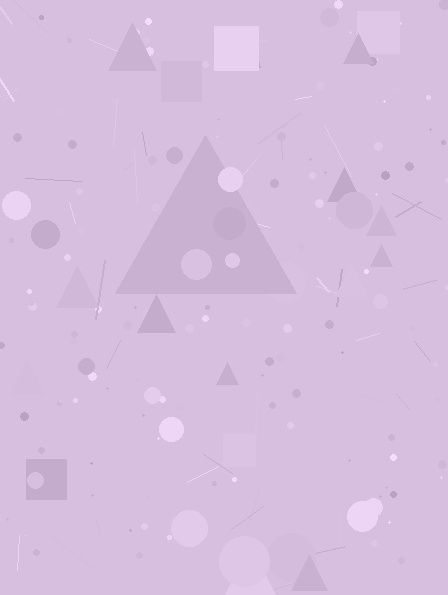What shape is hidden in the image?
A triangle is hidden in the image.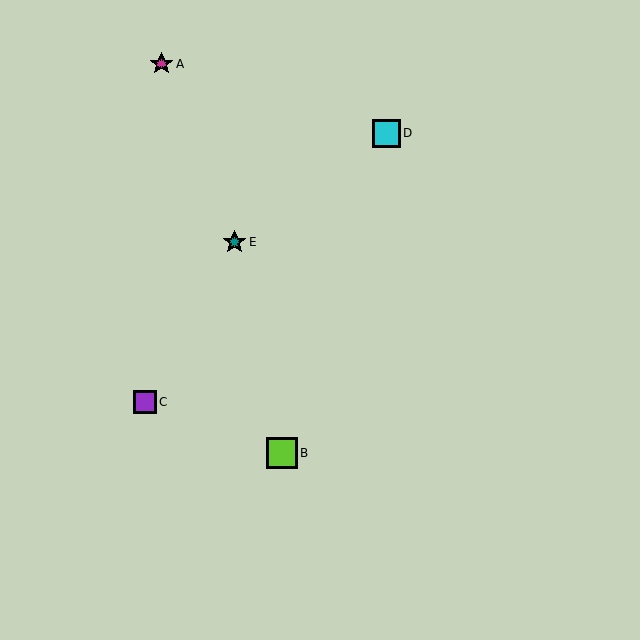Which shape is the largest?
The lime square (labeled B) is the largest.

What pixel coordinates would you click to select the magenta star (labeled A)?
Click at (161, 64) to select the magenta star A.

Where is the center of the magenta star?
The center of the magenta star is at (161, 64).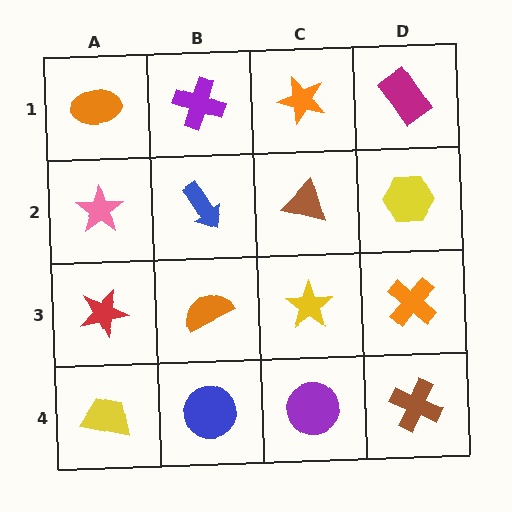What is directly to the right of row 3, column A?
An orange semicircle.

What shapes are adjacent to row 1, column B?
A blue arrow (row 2, column B), an orange ellipse (row 1, column A), an orange star (row 1, column C).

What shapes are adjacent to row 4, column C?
A yellow star (row 3, column C), a blue circle (row 4, column B), a brown cross (row 4, column D).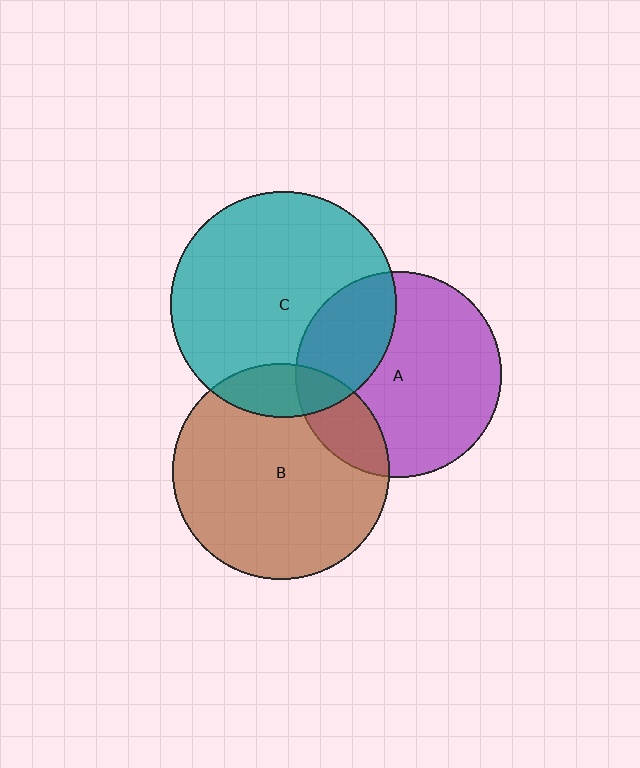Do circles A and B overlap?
Yes.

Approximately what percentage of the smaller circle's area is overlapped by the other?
Approximately 20%.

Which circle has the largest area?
Circle C (teal).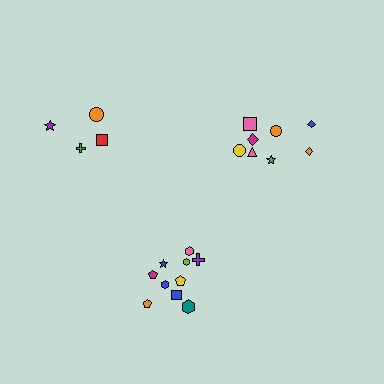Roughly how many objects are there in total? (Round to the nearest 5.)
Roughly 20 objects in total.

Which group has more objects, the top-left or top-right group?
The top-right group.